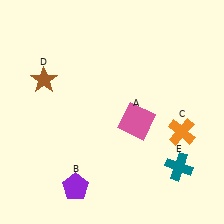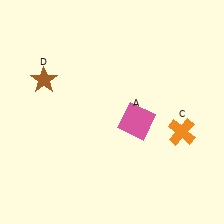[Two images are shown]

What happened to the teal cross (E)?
The teal cross (E) was removed in Image 2. It was in the bottom-right area of Image 1.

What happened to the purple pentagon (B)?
The purple pentagon (B) was removed in Image 2. It was in the bottom-left area of Image 1.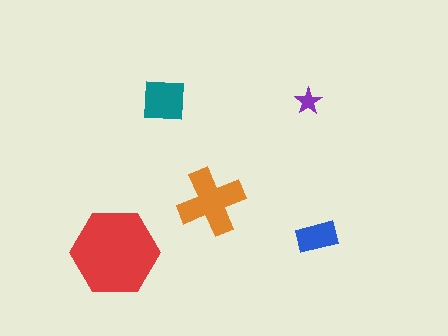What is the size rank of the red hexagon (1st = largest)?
1st.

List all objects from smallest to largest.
The purple star, the blue rectangle, the teal square, the orange cross, the red hexagon.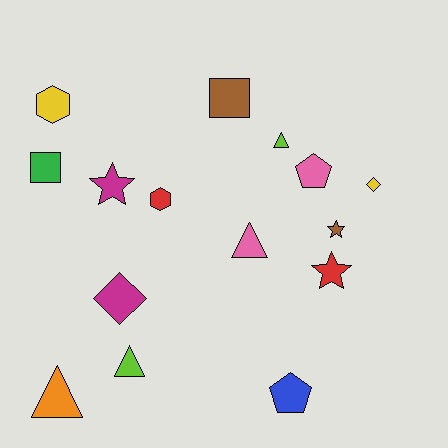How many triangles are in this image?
There are 4 triangles.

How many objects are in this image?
There are 15 objects.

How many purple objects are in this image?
There are no purple objects.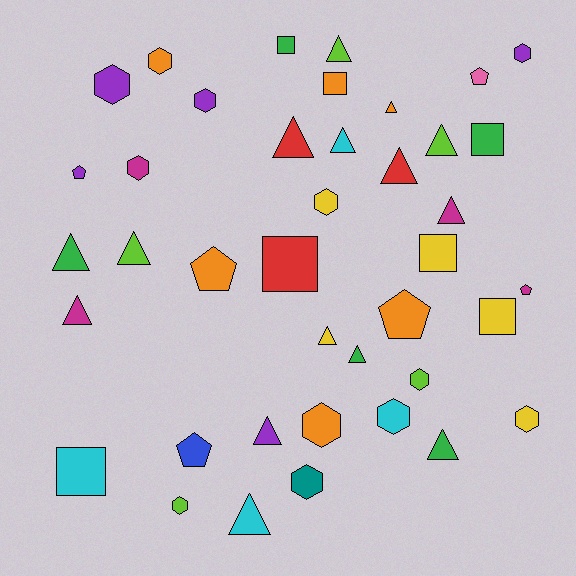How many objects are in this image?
There are 40 objects.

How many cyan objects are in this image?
There are 4 cyan objects.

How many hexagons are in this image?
There are 12 hexagons.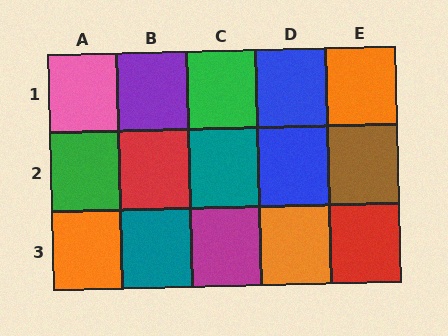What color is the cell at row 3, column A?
Orange.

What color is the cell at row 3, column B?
Teal.